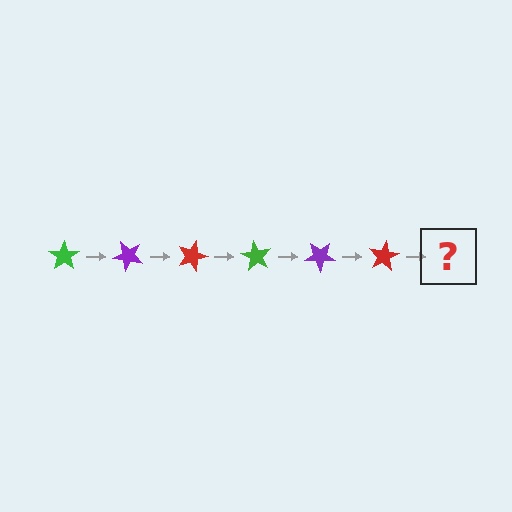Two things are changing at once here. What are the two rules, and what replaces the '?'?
The two rules are that it rotates 45 degrees each step and the color cycles through green, purple, and red. The '?' should be a green star, rotated 270 degrees from the start.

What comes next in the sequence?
The next element should be a green star, rotated 270 degrees from the start.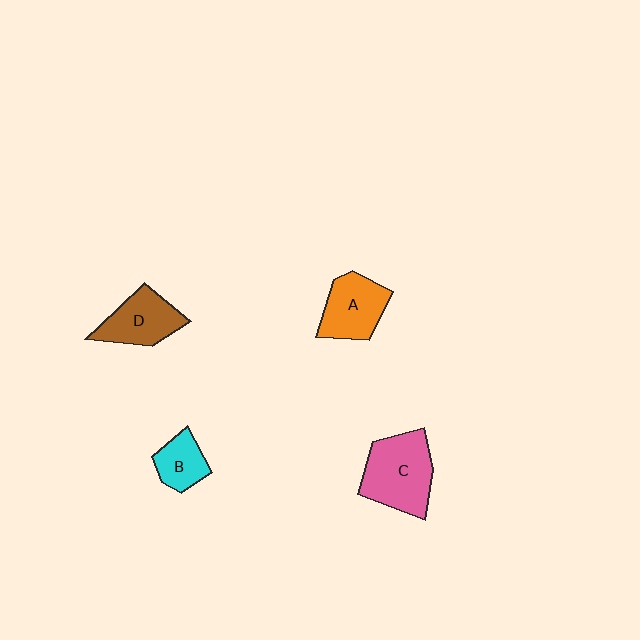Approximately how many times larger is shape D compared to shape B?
Approximately 1.5 times.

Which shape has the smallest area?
Shape B (cyan).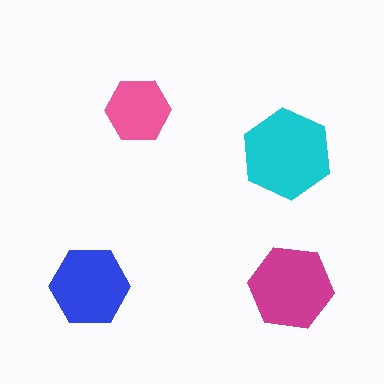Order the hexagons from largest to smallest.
the cyan one, the magenta one, the blue one, the pink one.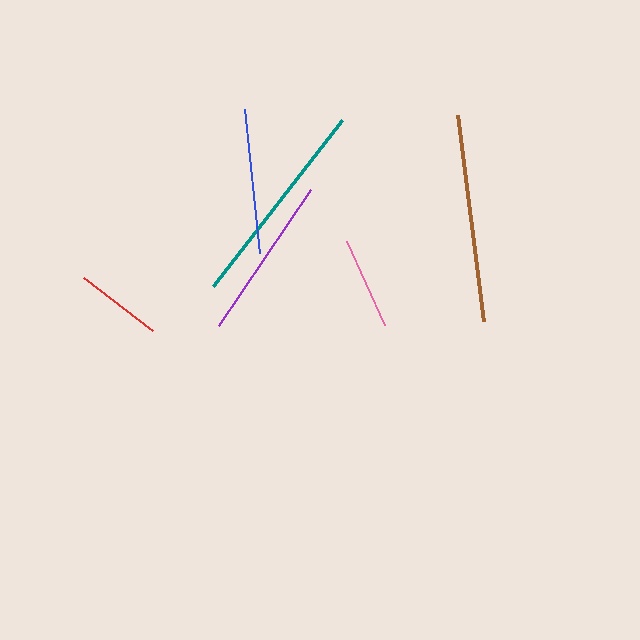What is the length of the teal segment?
The teal segment is approximately 211 pixels long.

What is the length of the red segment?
The red segment is approximately 87 pixels long.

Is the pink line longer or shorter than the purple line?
The purple line is longer than the pink line.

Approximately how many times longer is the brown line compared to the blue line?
The brown line is approximately 1.4 times the length of the blue line.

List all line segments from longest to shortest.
From longest to shortest: teal, brown, purple, blue, pink, red.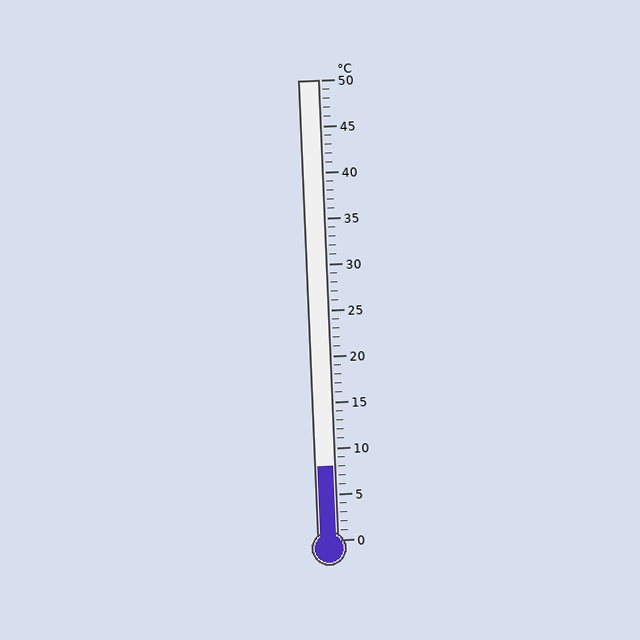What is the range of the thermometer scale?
The thermometer scale ranges from 0°C to 50°C.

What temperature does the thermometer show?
The thermometer shows approximately 8°C.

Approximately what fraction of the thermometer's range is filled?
The thermometer is filled to approximately 15% of its range.